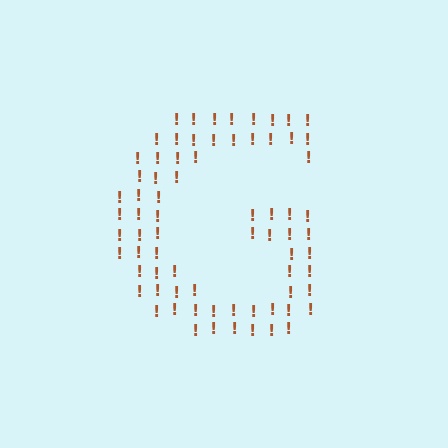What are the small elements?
The small elements are exclamation marks.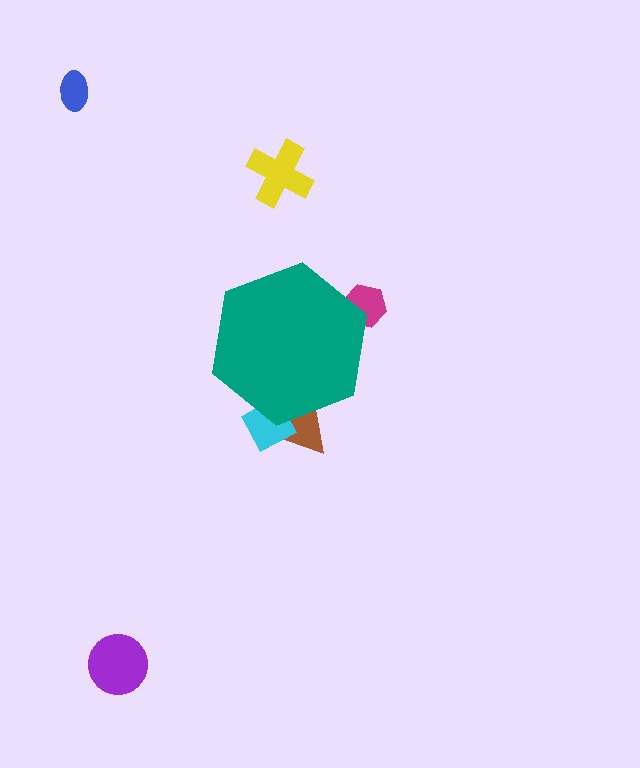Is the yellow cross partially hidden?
No, the yellow cross is fully visible.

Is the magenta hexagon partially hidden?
Yes, the magenta hexagon is partially hidden behind the teal hexagon.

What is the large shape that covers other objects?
A teal hexagon.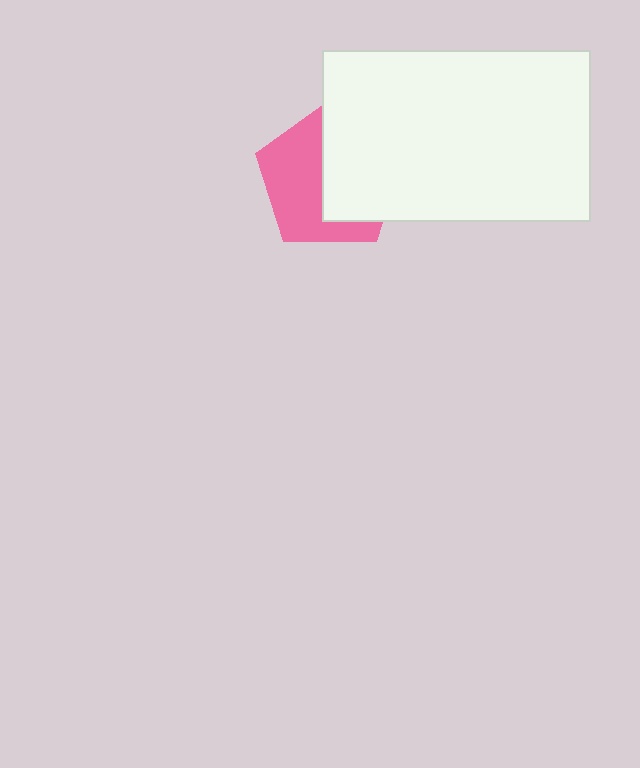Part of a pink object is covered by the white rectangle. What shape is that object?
It is a pentagon.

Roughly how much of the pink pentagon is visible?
About half of it is visible (roughly 50%).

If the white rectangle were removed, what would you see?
You would see the complete pink pentagon.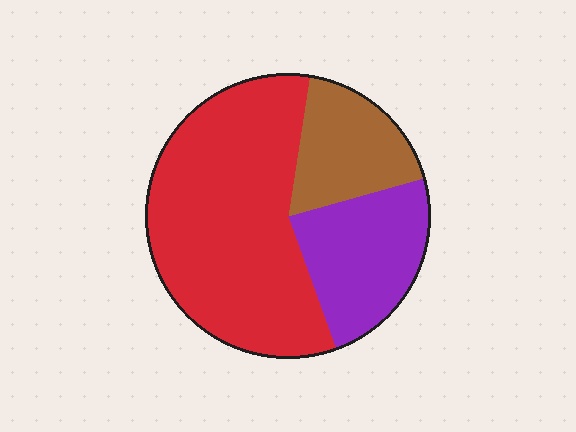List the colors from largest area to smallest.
From largest to smallest: red, purple, brown.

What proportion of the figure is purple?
Purple takes up about one quarter (1/4) of the figure.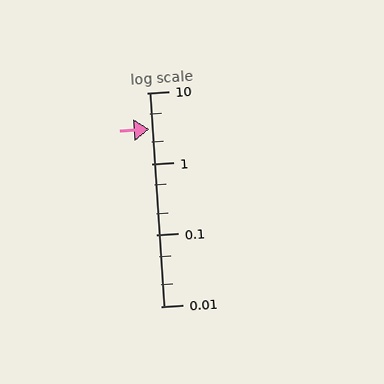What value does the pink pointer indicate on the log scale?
The pointer indicates approximately 3.1.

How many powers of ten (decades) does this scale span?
The scale spans 3 decades, from 0.01 to 10.